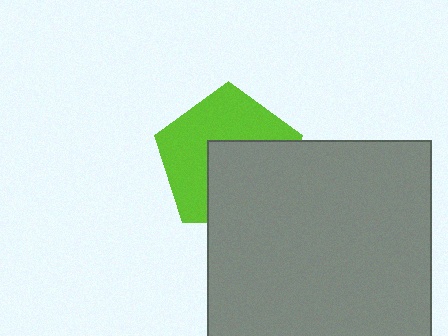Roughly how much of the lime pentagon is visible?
About half of it is visible (roughly 54%).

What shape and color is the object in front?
The object in front is a gray square.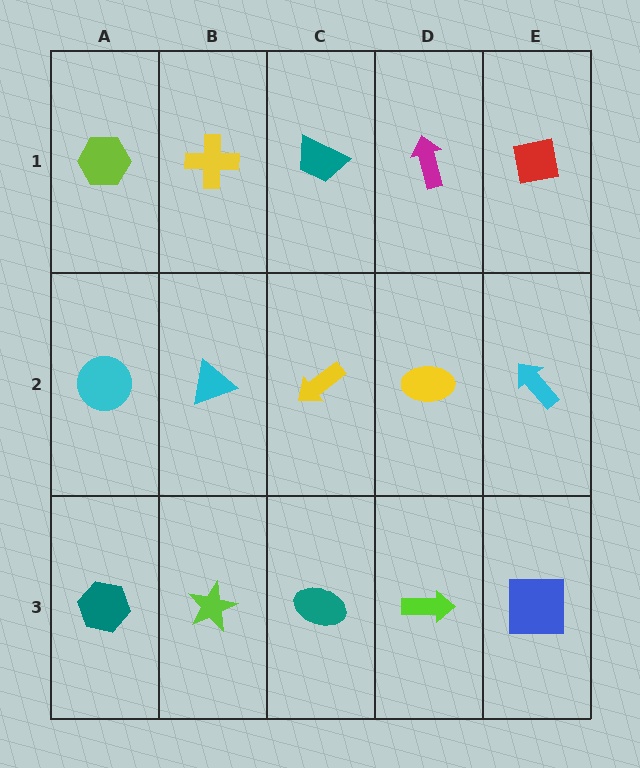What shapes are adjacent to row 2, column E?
A red square (row 1, column E), a blue square (row 3, column E), a yellow ellipse (row 2, column D).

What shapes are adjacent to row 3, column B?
A cyan triangle (row 2, column B), a teal hexagon (row 3, column A), a teal ellipse (row 3, column C).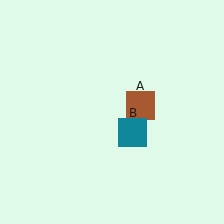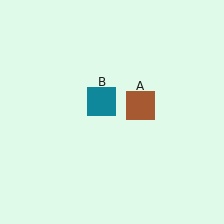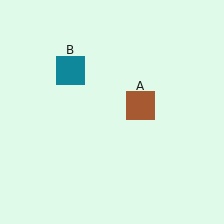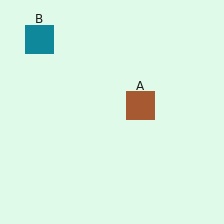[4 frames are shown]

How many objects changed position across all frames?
1 object changed position: teal square (object B).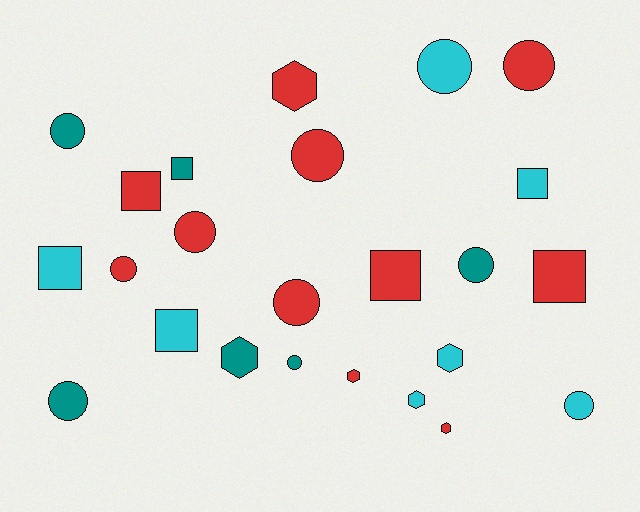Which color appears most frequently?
Red, with 11 objects.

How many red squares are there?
There are 3 red squares.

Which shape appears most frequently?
Circle, with 11 objects.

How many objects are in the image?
There are 24 objects.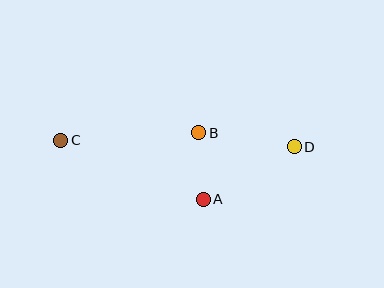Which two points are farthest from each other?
Points C and D are farthest from each other.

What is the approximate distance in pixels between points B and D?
The distance between B and D is approximately 96 pixels.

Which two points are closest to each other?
Points A and B are closest to each other.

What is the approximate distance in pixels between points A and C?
The distance between A and C is approximately 154 pixels.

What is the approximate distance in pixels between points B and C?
The distance between B and C is approximately 138 pixels.